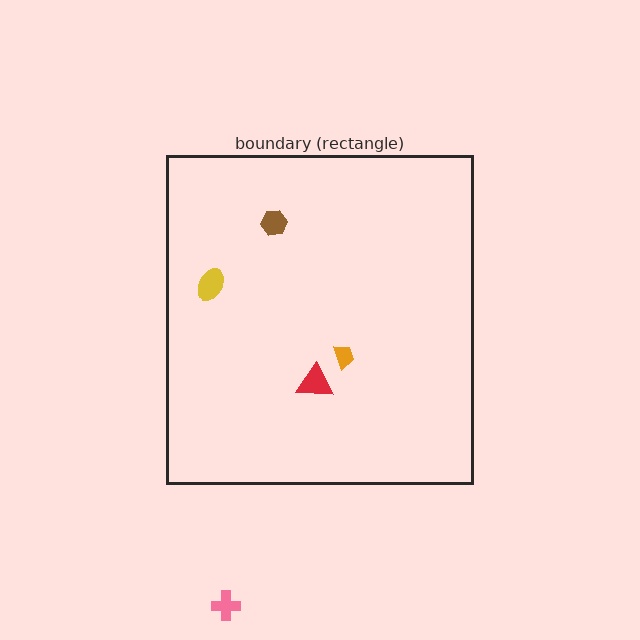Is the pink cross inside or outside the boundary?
Outside.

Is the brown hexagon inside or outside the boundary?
Inside.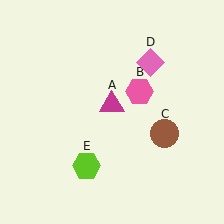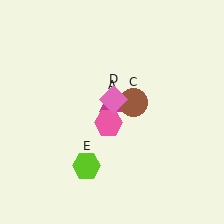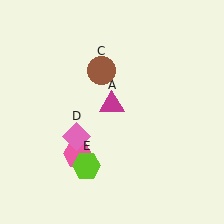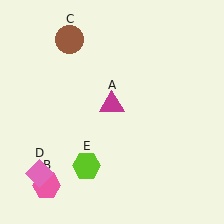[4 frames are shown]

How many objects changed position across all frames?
3 objects changed position: pink hexagon (object B), brown circle (object C), pink diamond (object D).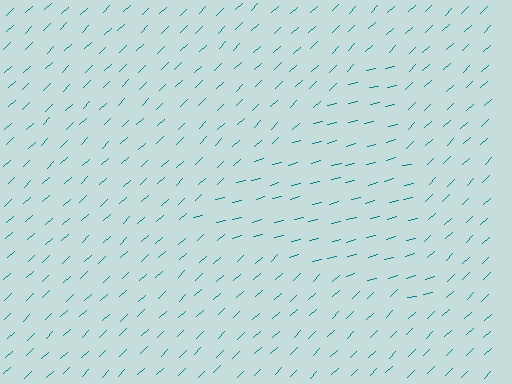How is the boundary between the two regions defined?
The boundary is defined purely by a change in line orientation (approximately 30 degrees difference). All lines are the same color and thickness.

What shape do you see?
I see a triangle.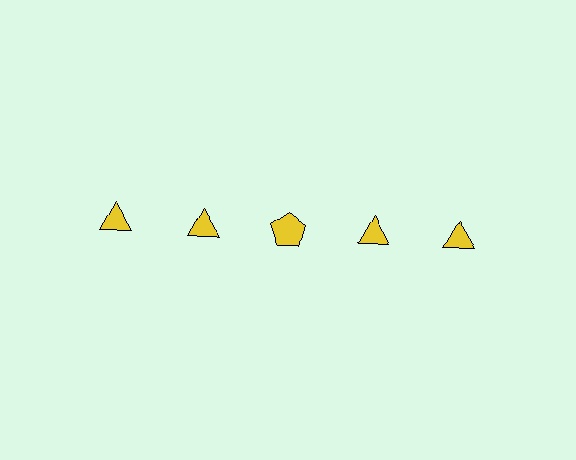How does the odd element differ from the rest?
It has a different shape: pentagon instead of triangle.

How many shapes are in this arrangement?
There are 5 shapes arranged in a grid pattern.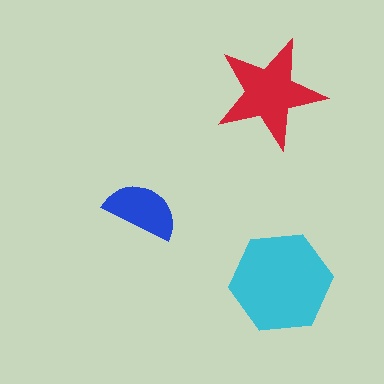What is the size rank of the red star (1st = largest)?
2nd.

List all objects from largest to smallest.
The cyan hexagon, the red star, the blue semicircle.